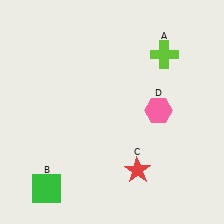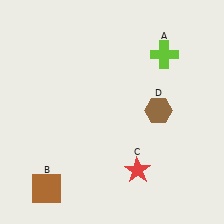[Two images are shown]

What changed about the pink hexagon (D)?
In Image 1, D is pink. In Image 2, it changed to brown.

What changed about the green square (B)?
In Image 1, B is green. In Image 2, it changed to brown.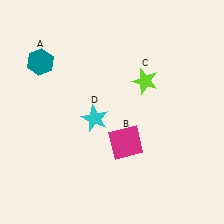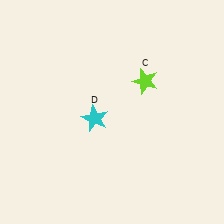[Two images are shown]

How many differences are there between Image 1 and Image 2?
There are 2 differences between the two images.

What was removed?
The teal hexagon (A), the magenta square (B) were removed in Image 2.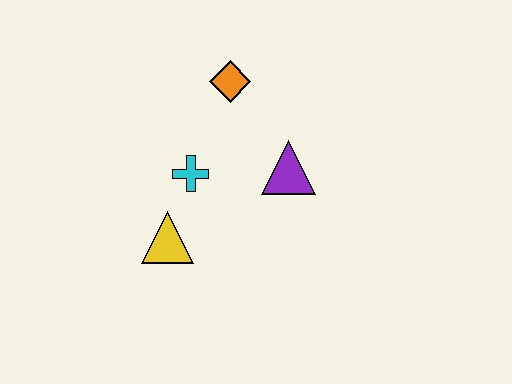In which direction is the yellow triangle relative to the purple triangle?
The yellow triangle is to the left of the purple triangle.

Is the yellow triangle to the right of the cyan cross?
No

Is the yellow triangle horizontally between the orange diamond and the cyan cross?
No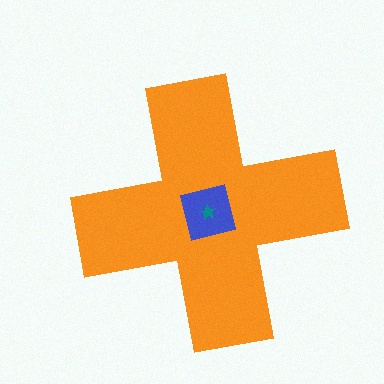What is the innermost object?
The teal star.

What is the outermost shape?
The orange cross.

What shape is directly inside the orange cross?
The blue square.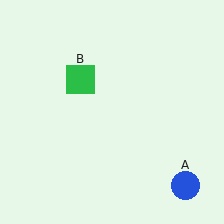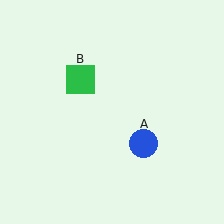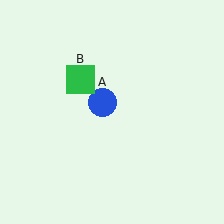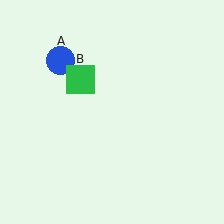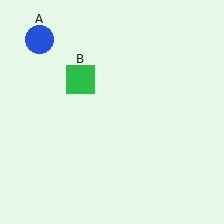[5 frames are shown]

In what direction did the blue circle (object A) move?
The blue circle (object A) moved up and to the left.